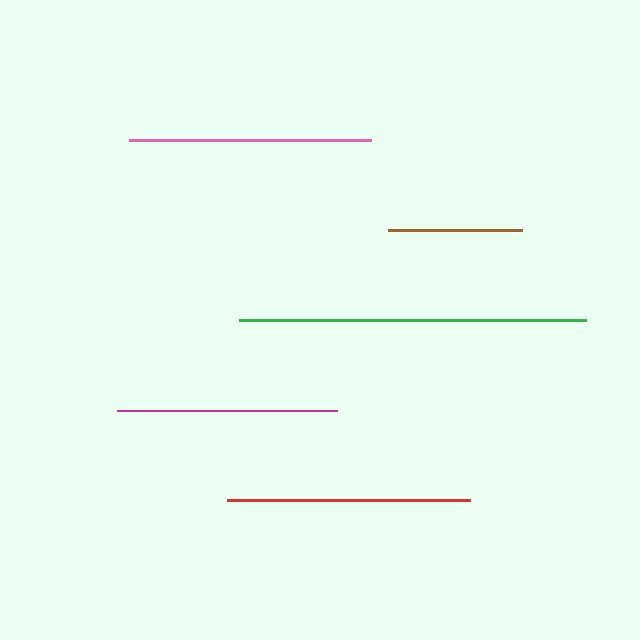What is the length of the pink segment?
The pink segment is approximately 242 pixels long.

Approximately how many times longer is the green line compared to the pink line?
The green line is approximately 1.4 times the length of the pink line.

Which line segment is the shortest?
The brown line is the shortest at approximately 134 pixels.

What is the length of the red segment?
The red segment is approximately 242 pixels long.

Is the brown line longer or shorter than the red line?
The red line is longer than the brown line.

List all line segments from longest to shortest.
From longest to shortest: green, red, pink, magenta, brown.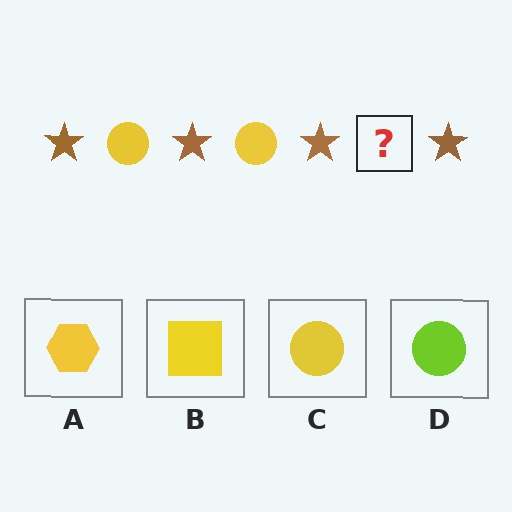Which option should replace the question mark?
Option C.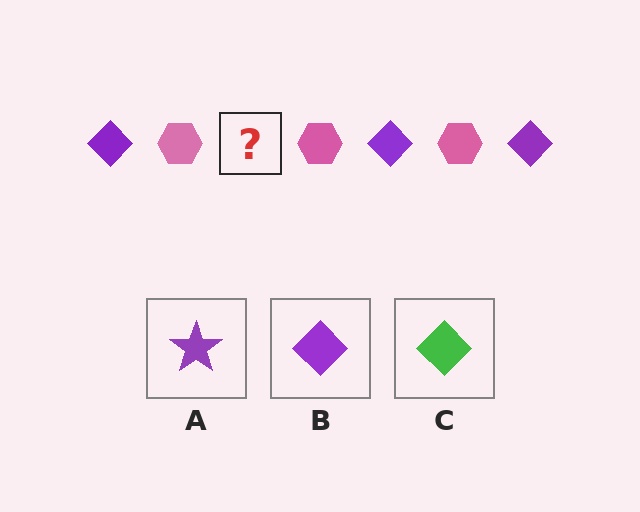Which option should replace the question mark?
Option B.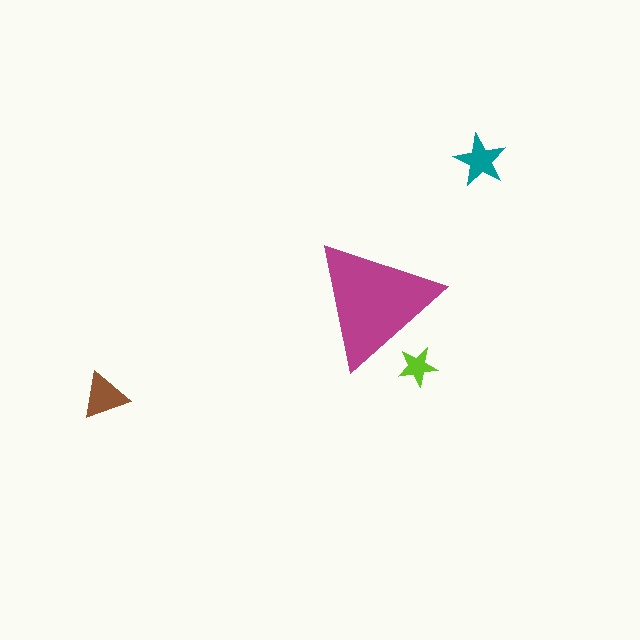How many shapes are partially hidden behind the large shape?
1 shape is partially hidden.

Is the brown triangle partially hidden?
No, the brown triangle is fully visible.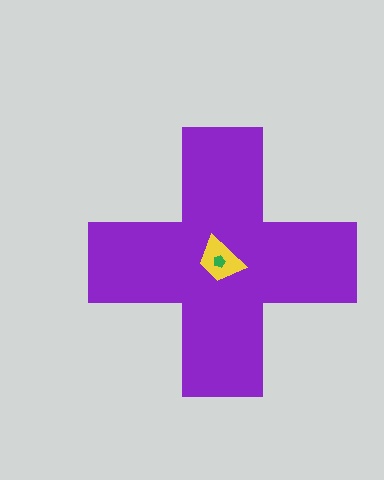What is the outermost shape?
The purple cross.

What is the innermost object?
The green pentagon.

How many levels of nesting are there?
3.